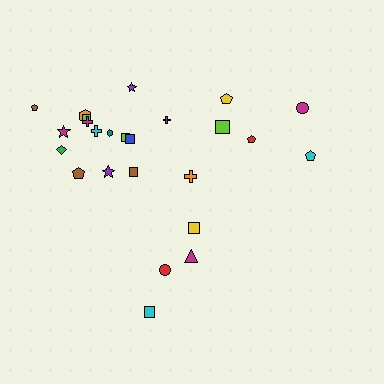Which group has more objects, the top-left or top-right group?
The top-left group.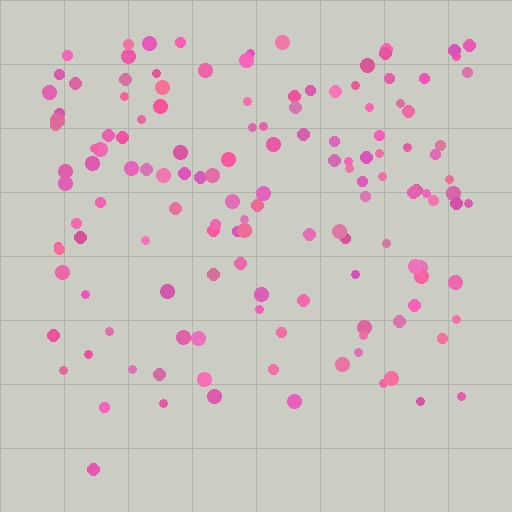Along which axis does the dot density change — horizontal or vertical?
Vertical.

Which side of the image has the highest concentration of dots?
The top.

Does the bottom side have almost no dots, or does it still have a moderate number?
Still a moderate number, just noticeably fewer than the top.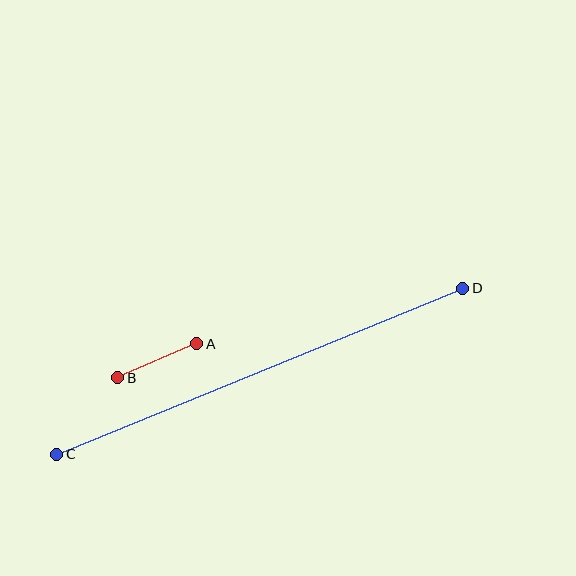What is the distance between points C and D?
The distance is approximately 439 pixels.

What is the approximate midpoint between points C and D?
The midpoint is at approximately (260, 371) pixels.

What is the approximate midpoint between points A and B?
The midpoint is at approximately (157, 361) pixels.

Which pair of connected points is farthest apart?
Points C and D are farthest apart.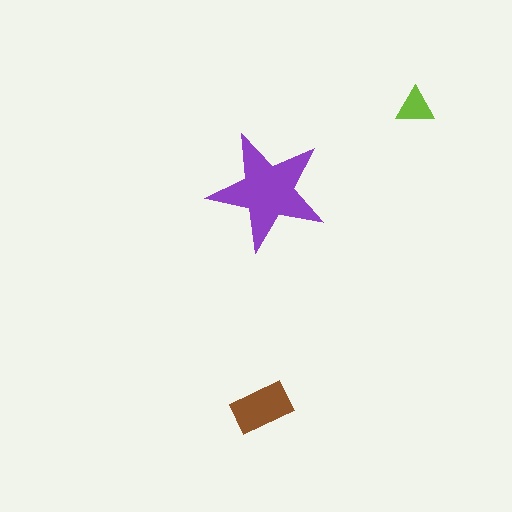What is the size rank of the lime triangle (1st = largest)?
3rd.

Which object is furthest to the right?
The lime triangle is rightmost.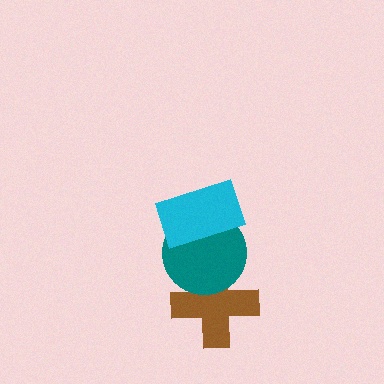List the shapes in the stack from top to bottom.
From top to bottom: the cyan rectangle, the teal circle, the brown cross.